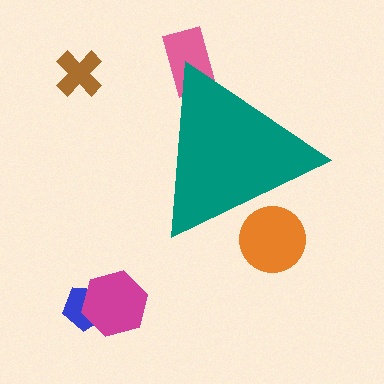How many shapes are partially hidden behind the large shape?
2 shapes are partially hidden.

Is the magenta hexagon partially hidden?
No, the magenta hexagon is fully visible.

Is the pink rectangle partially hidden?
Yes, the pink rectangle is partially hidden behind the teal triangle.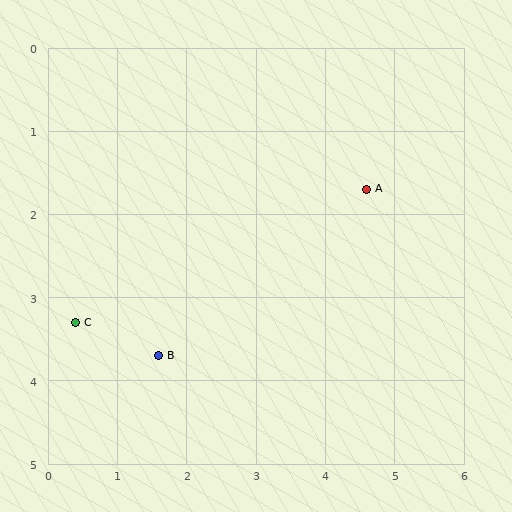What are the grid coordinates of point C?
Point C is at approximately (0.4, 3.3).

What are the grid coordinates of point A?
Point A is at approximately (4.6, 1.7).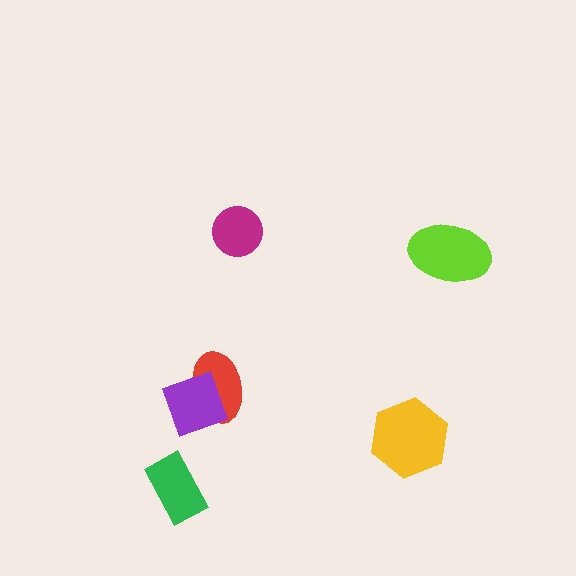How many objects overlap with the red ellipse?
1 object overlaps with the red ellipse.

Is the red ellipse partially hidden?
Yes, it is partially covered by another shape.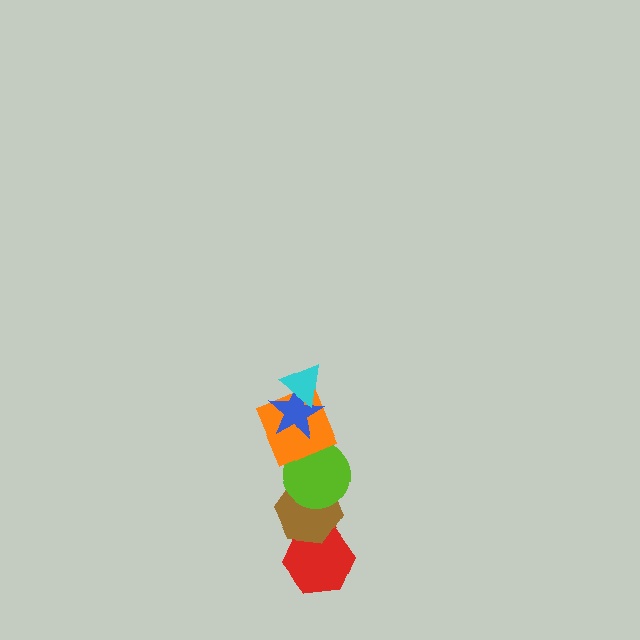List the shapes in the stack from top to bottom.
From top to bottom: the cyan triangle, the blue star, the orange square, the lime circle, the brown hexagon, the red hexagon.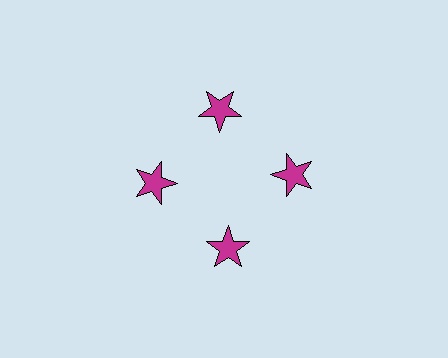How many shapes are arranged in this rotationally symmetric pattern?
There are 4 shapes, arranged in 4 groups of 1.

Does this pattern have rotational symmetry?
Yes, this pattern has 4-fold rotational symmetry. It looks the same after rotating 90 degrees around the center.